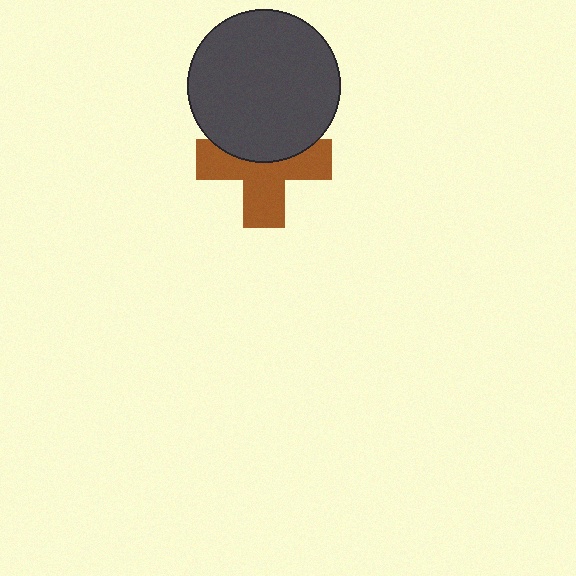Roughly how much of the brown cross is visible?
About half of it is visible (roughly 60%).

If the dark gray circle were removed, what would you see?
You would see the complete brown cross.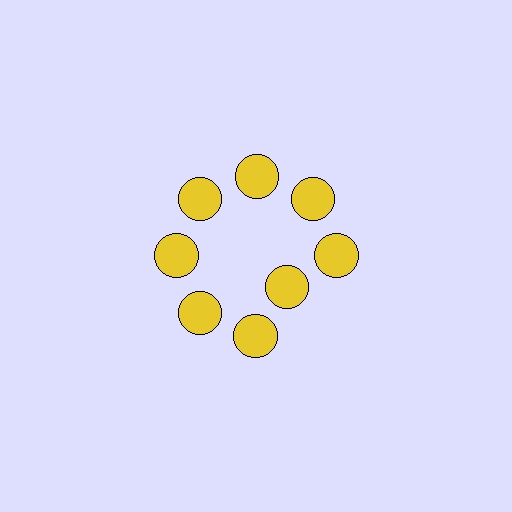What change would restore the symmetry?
The symmetry would be restored by moving it outward, back onto the ring so that all 8 circles sit at equal angles and equal distance from the center.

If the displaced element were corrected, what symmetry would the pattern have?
It would have 8-fold rotational symmetry — the pattern would map onto itself every 45 degrees.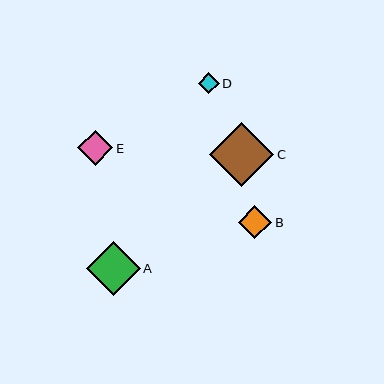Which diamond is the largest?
Diamond C is the largest with a size of approximately 64 pixels.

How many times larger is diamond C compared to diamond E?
Diamond C is approximately 1.8 times the size of diamond E.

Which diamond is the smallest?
Diamond D is the smallest with a size of approximately 21 pixels.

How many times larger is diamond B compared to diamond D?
Diamond B is approximately 1.6 times the size of diamond D.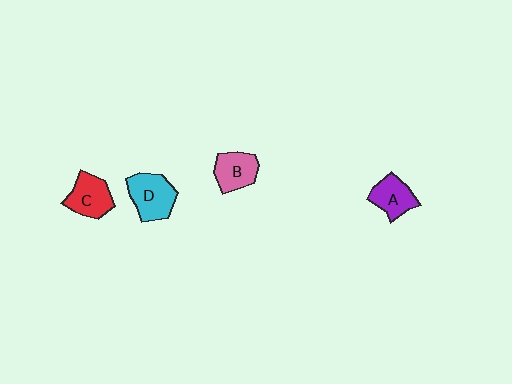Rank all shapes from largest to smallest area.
From largest to smallest: D (cyan), C (red), B (pink), A (purple).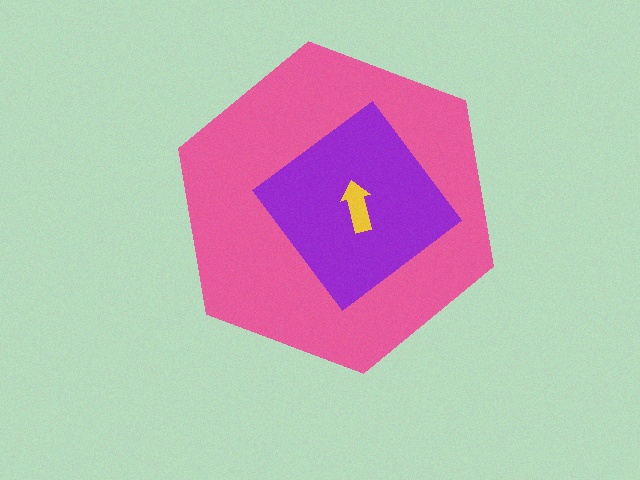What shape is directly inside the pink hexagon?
The purple diamond.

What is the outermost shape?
The pink hexagon.